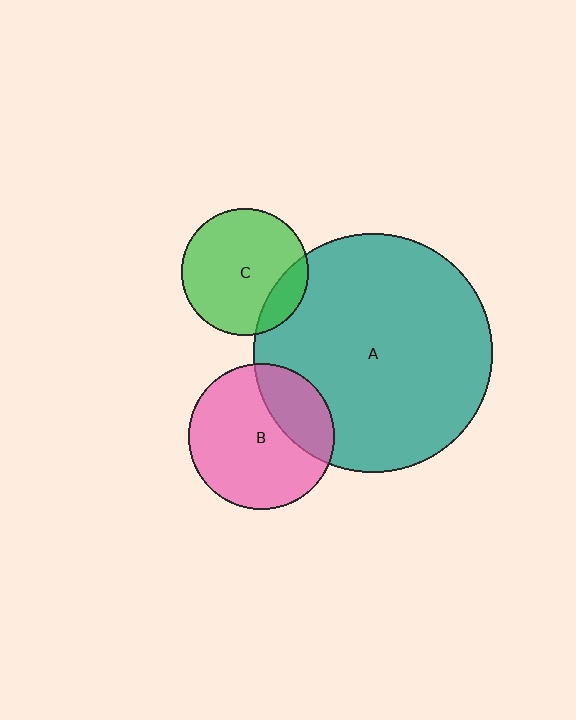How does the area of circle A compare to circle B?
Approximately 2.7 times.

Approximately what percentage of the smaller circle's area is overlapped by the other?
Approximately 15%.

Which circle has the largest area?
Circle A (teal).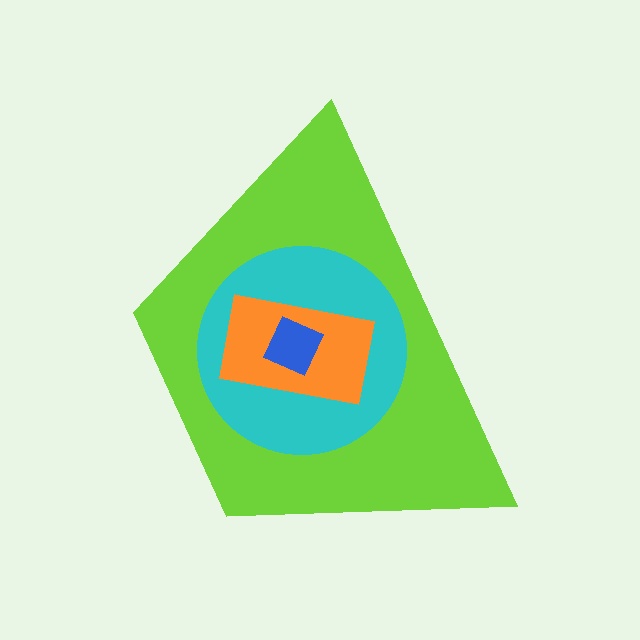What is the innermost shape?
The blue square.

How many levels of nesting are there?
4.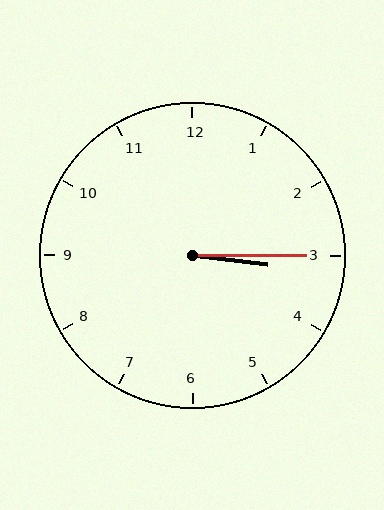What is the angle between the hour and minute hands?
Approximately 8 degrees.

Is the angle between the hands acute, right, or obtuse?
It is acute.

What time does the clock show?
3:15.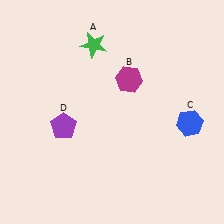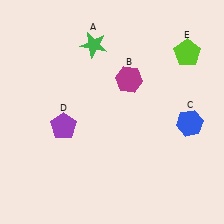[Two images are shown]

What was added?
A lime pentagon (E) was added in Image 2.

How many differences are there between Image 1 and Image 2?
There is 1 difference between the two images.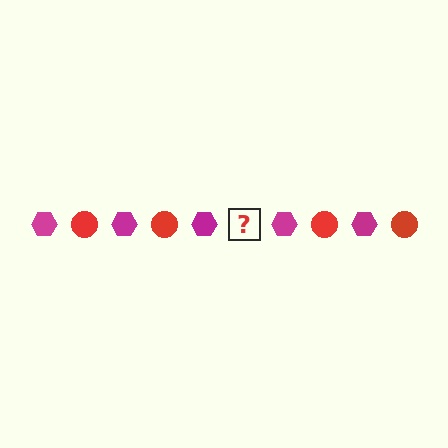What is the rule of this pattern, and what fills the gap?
The rule is that the pattern alternates between magenta hexagon and red circle. The gap should be filled with a red circle.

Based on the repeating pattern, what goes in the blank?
The blank should be a red circle.